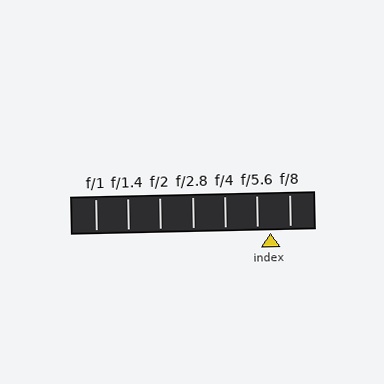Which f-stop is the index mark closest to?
The index mark is closest to f/5.6.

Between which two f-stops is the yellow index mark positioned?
The index mark is between f/5.6 and f/8.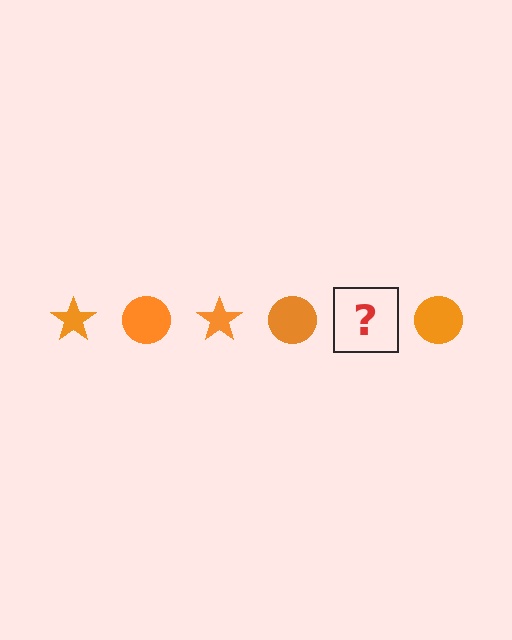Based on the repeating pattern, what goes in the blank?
The blank should be an orange star.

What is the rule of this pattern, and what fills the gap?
The rule is that the pattern cycles through star, circle shapes in orange. The gap should be filled with an orange star.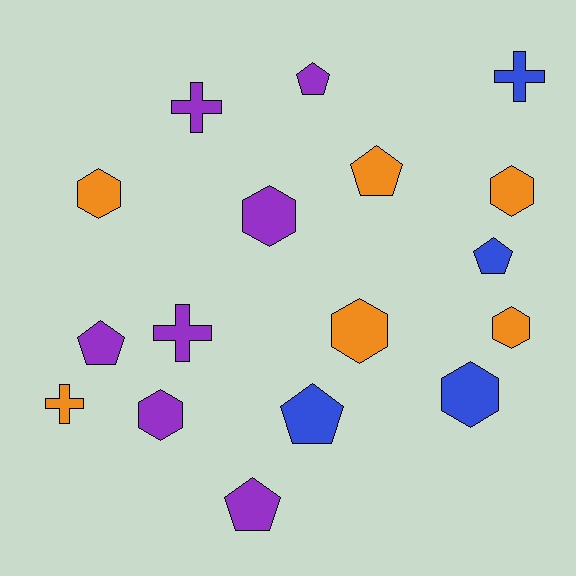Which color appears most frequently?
Purple, with 7 objects.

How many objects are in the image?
There are 17 objects.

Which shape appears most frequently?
Hexagon, with 7 objects.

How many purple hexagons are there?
There are 2 purple hexagons.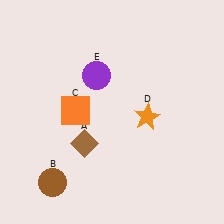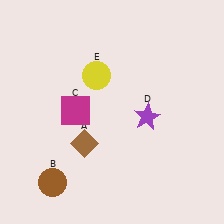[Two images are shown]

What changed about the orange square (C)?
In Image 1, C is orange. In Image 2, it changed to magenta.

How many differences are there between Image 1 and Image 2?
There are 3 differences between the two images.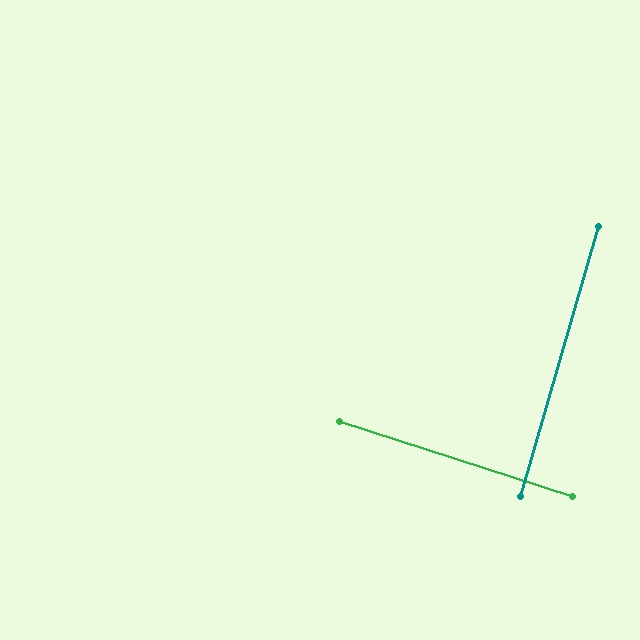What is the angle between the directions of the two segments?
Approximately 88 degrees.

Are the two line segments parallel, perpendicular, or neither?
Perpendicular — they meet at approximately 88°.